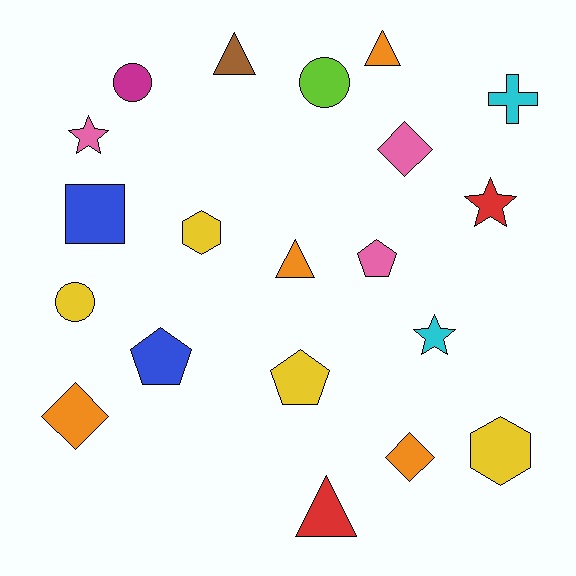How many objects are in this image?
There are 20 objects.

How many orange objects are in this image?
There are 4 orange objects.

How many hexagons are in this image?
There are 2 hexagons.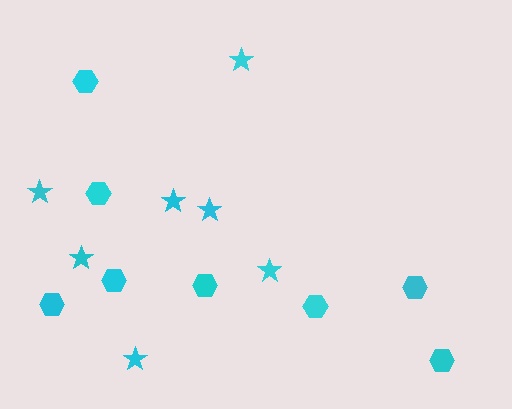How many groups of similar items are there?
There are 2 groups: one group of stars (7) and one group of hexagons (8).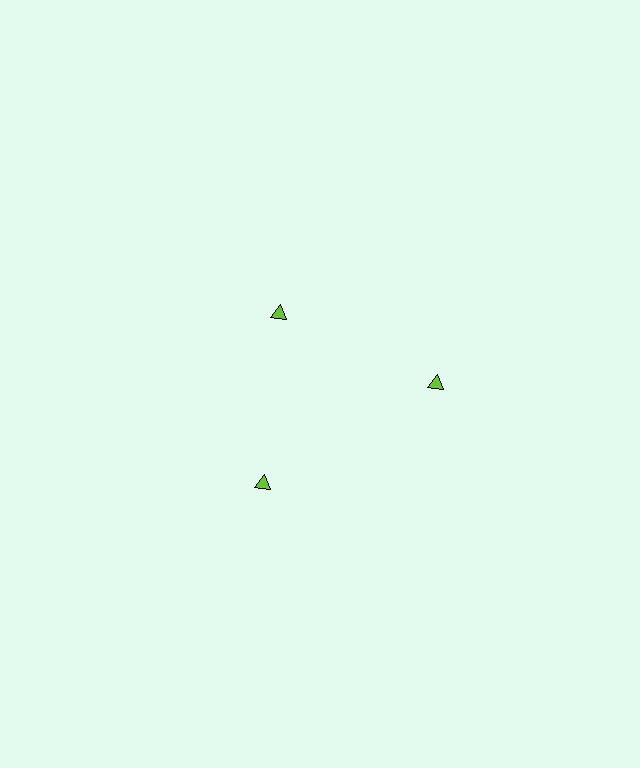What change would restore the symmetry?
The symmetry would be restored by moving it outward, back onto the ring so that all 3 triangles sit at equal angles and equal distance from the center.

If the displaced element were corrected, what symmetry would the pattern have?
It would have 3-fold rotational symmetry — the pattern would map onto itself every 120 degrees.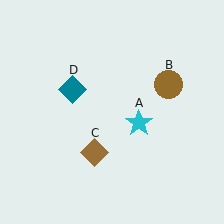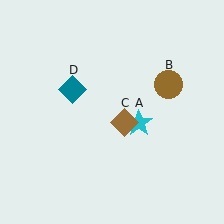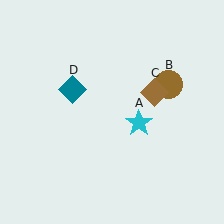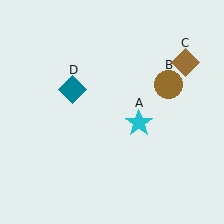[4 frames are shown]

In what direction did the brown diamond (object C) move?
The brown diamond (object C) moved up and to the right.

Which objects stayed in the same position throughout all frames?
Cyan star (object A) and brown circle (object B) and teal diamond (object D) remained stationary.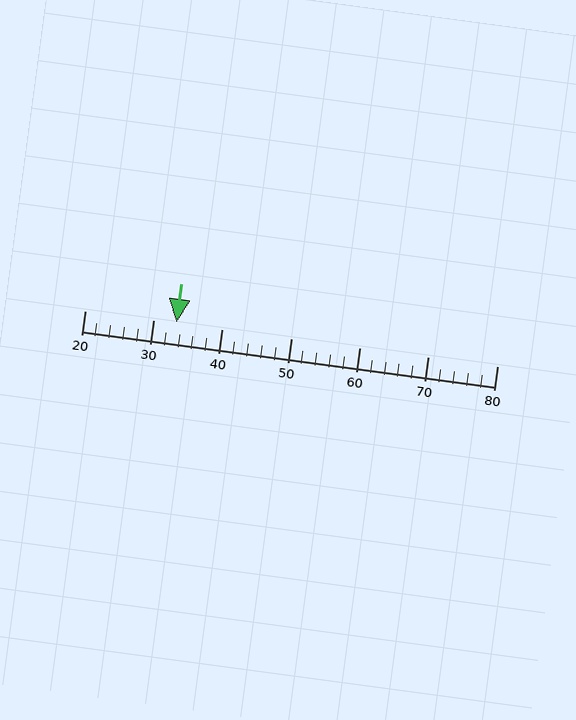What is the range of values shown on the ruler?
The ruler shows values from 20 to 80.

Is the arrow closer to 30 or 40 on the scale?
The arrow is closer to 30.